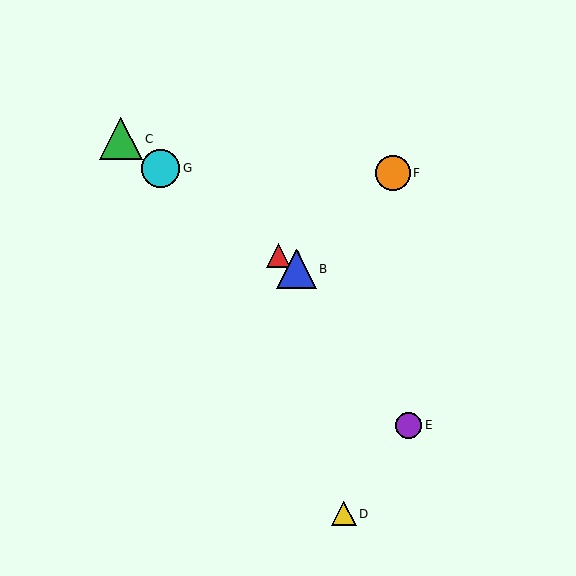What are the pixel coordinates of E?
Object E is at (408, 425).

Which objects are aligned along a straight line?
Objects A, B, C, G are aligned along a straight line.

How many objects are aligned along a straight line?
4 objects (A, B, C, G) are aligned along a straight line.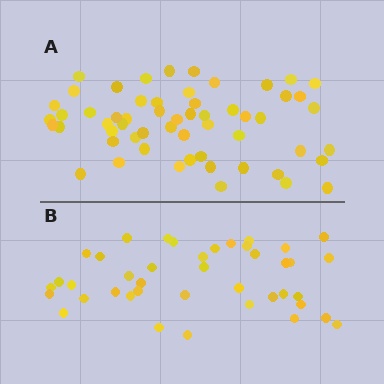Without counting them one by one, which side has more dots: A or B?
Region A (the top region) has more dots.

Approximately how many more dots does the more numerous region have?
Region A has approximately 15 more dots than region B.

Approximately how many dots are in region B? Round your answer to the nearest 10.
About 40 dots. (The exact count is 41, which rounds to 40.)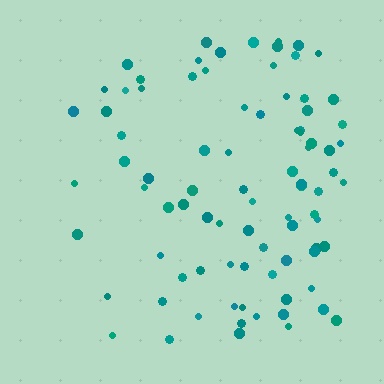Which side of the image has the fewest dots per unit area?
The left.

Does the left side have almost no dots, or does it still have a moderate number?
Still a moderate number, just noticeably fewer than the right.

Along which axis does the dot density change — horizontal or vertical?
Horizontal.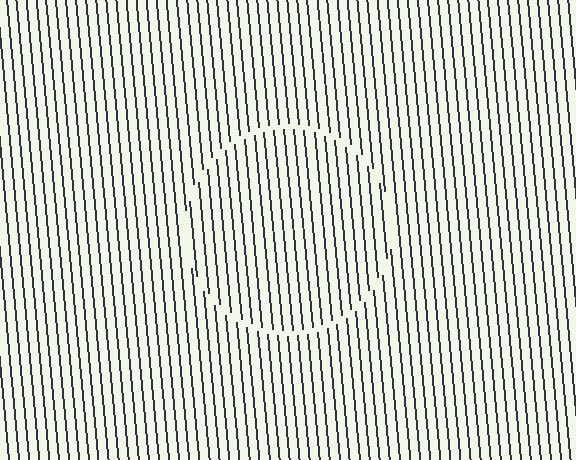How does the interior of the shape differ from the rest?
The interior of the shape contains the same grating, shifted by half a period — the contour is defined by the phase discontinuity where line-ends from the inner and outer gratings abut.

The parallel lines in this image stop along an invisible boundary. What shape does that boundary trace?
An illusory circle. The interior of the shape contains the same grating, shifted by half a period — the contour is defined by the phase discontinuity where line-ends from the inner and outer gratings abut.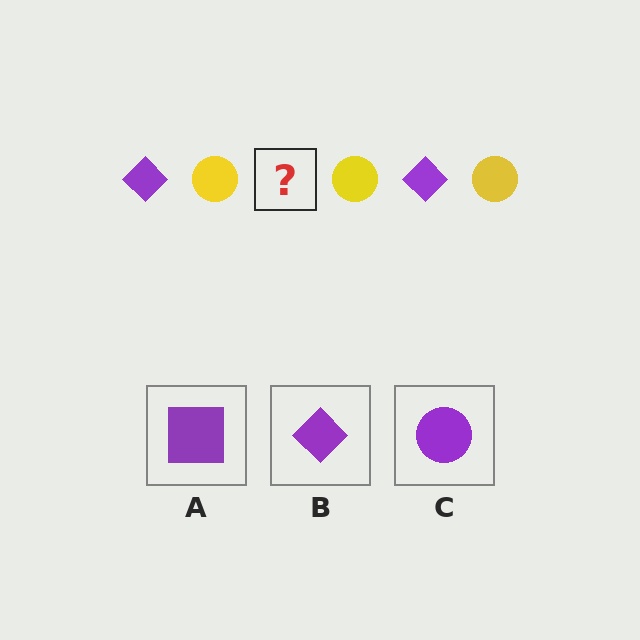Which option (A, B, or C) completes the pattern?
B.